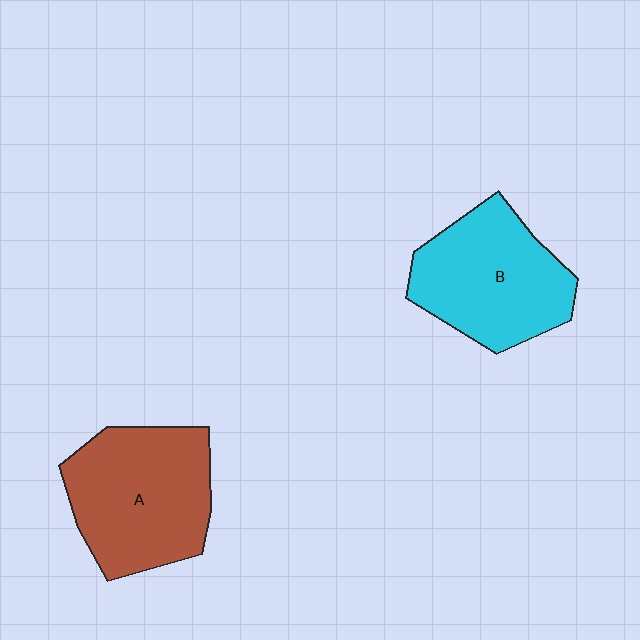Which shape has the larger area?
Shape A (brown).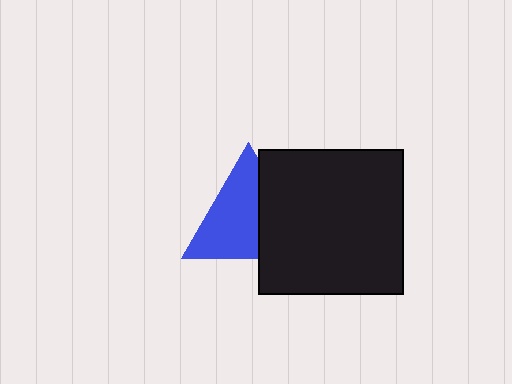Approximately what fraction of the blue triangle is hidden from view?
Roughly 38% of the blue triangle is hidden behind the black square.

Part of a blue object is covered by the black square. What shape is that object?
It is a triangle.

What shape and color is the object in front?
The object in front is a black square.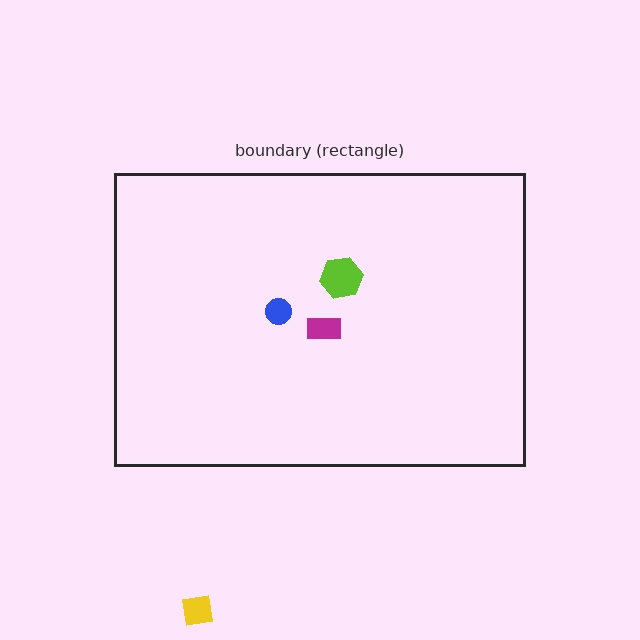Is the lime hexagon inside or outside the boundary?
Inside.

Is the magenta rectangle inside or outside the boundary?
Inside.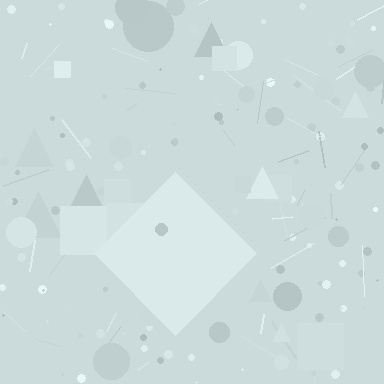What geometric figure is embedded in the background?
A diamond is embedded in the background.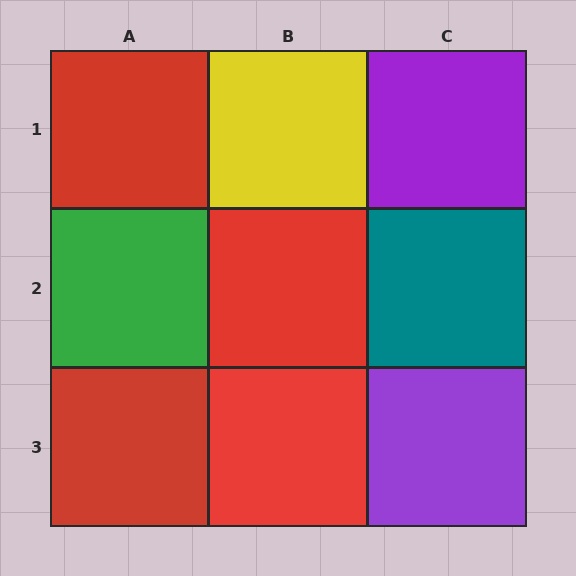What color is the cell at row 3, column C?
Purple.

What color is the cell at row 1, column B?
Yellow.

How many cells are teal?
1 cell is teal.